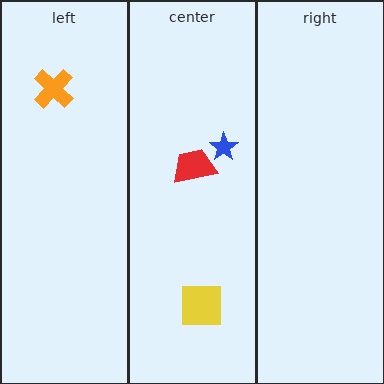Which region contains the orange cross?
The left region.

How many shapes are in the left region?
1.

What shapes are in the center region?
The blue star, the red trapezoid, the yellow square.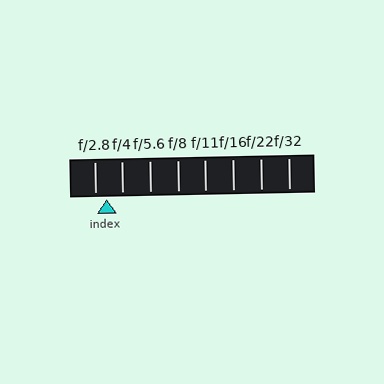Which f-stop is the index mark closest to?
The index mark is closest to f/2.8.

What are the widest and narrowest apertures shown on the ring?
The widest aperture shown is f/2.8 and the narrowest is f/32.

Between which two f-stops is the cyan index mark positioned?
The index mark is between f/2.8 and f/4.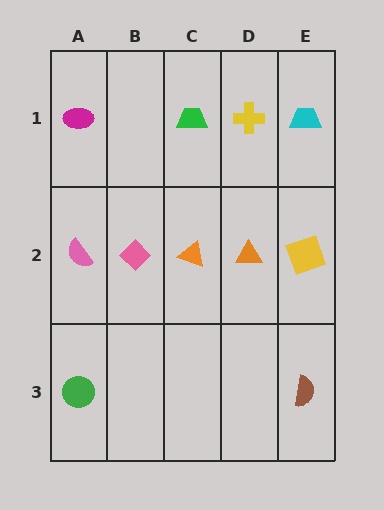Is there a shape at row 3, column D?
No, that cell is empty.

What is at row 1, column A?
A magenta ellipse.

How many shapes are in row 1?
4 shapes.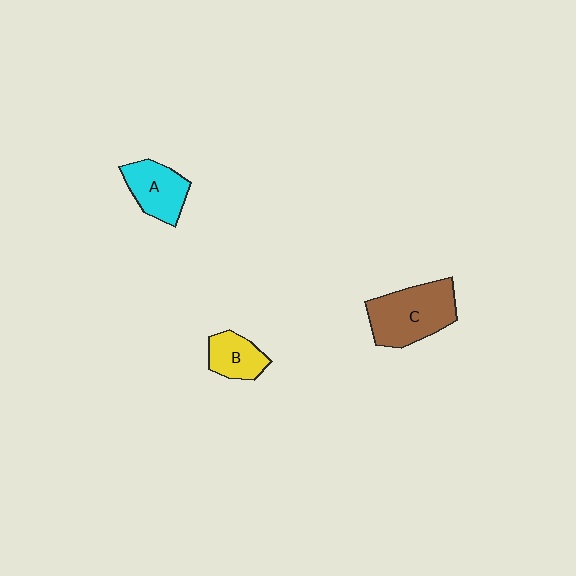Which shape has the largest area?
Shape C (brown).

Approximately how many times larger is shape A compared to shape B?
Approximately 1.3 times.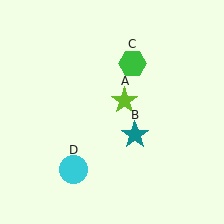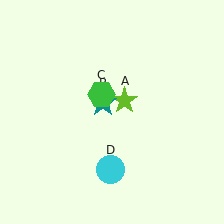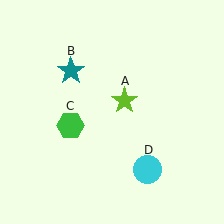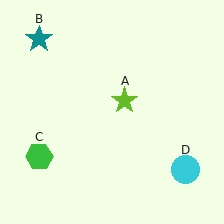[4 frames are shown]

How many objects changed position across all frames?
3 objects changed position: teal star (object B), green hexagon (object C), cyan circle (object D).